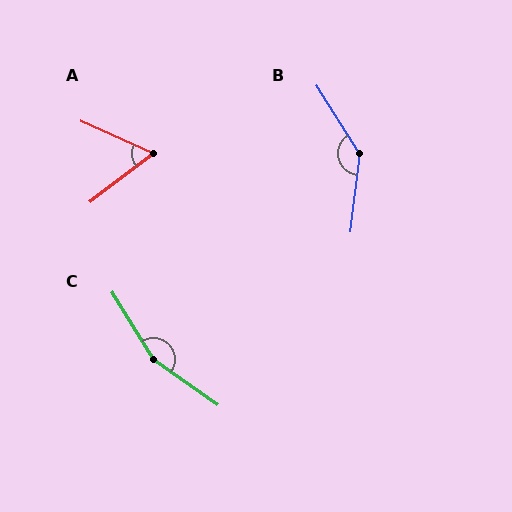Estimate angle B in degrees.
Approximately 141 degrees.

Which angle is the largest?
C, at approximately 157 degrees.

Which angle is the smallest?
A, at approximately 61 degrees.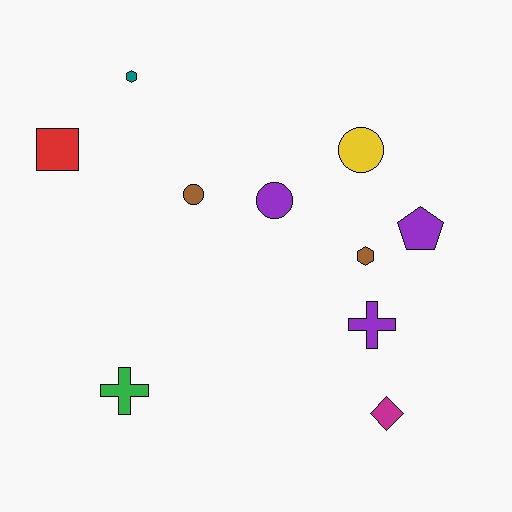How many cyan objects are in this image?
There are no cyan objects.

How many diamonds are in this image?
There is 1 diamond.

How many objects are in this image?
There are 10 objects.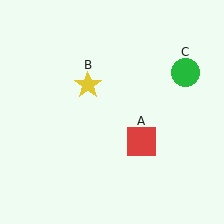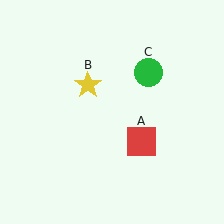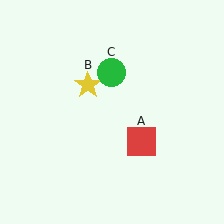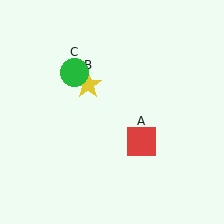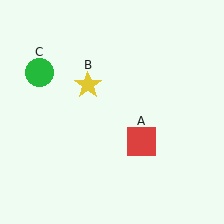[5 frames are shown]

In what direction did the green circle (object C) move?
The green circle (object C) moved left.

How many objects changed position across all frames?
1 object changed position: green circle (object C).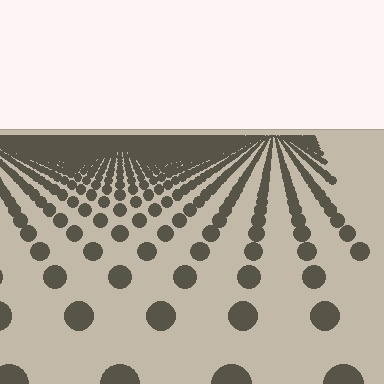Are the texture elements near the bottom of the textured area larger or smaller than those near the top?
Larger. Near the bottom, elements are closer to the viewer and appear at a bigger on-screen size.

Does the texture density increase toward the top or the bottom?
Density increases toward the top.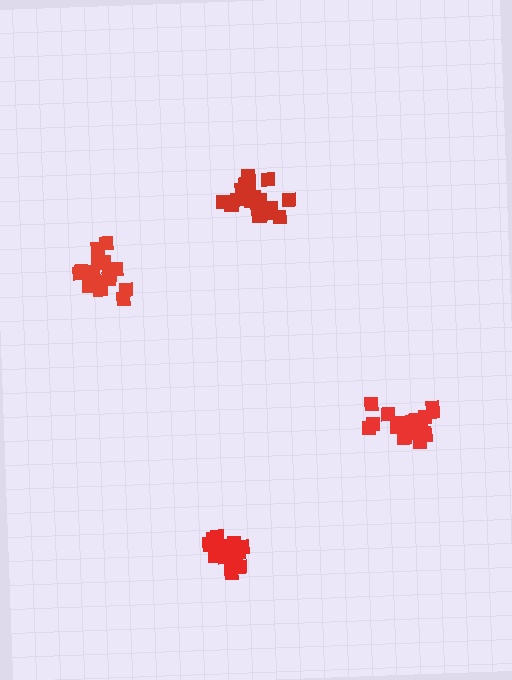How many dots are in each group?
Group 1: 21 dots, Group 2: 18 dots, Group 3: 16 dots, Group 4: 18 dots (73 total).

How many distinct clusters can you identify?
There are 4 distinct clusters.